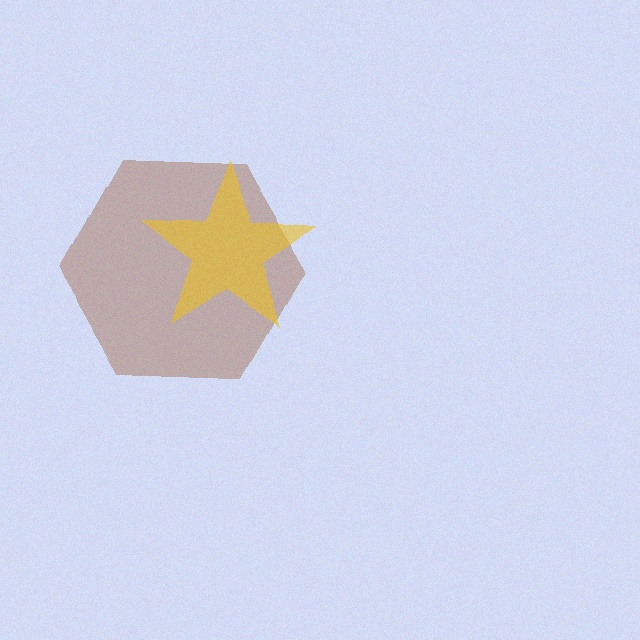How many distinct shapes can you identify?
There are 2 distinct shapes: a brown hexagon, a yellow star.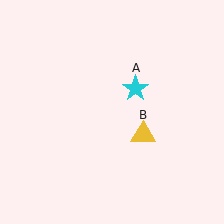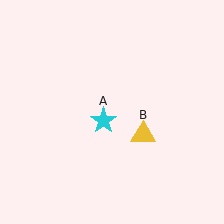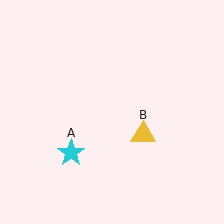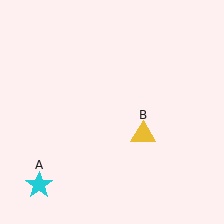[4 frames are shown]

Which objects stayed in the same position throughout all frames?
Yellow triangle (object B) remained stationary.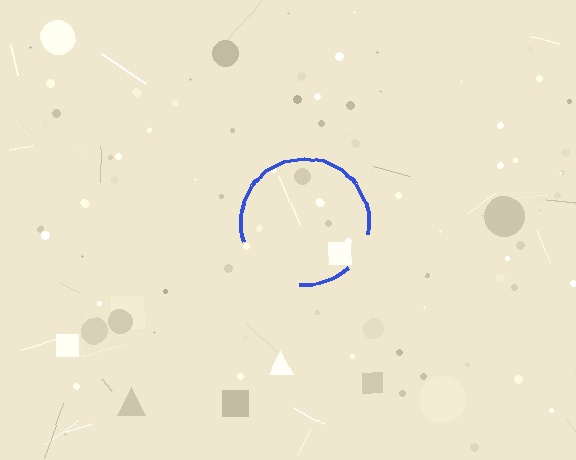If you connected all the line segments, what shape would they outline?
They would outline a circle.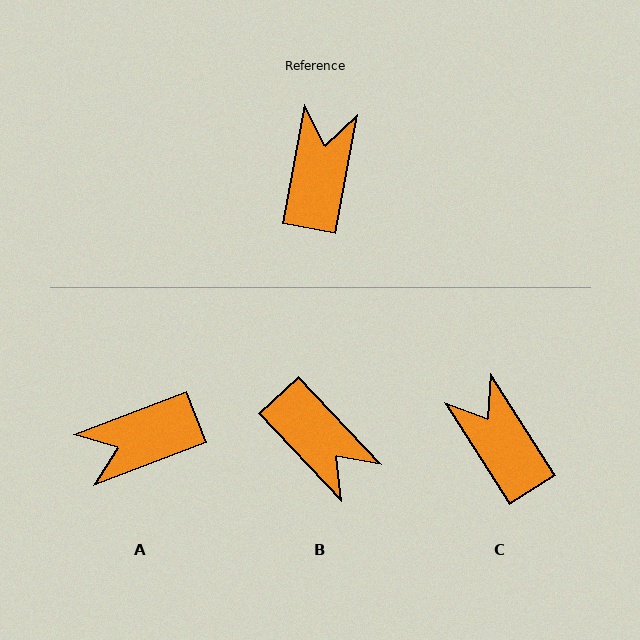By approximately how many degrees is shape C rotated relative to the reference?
Approximately 43 degrees counter-clockwise.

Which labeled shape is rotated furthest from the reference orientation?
B, about 127 degrees away.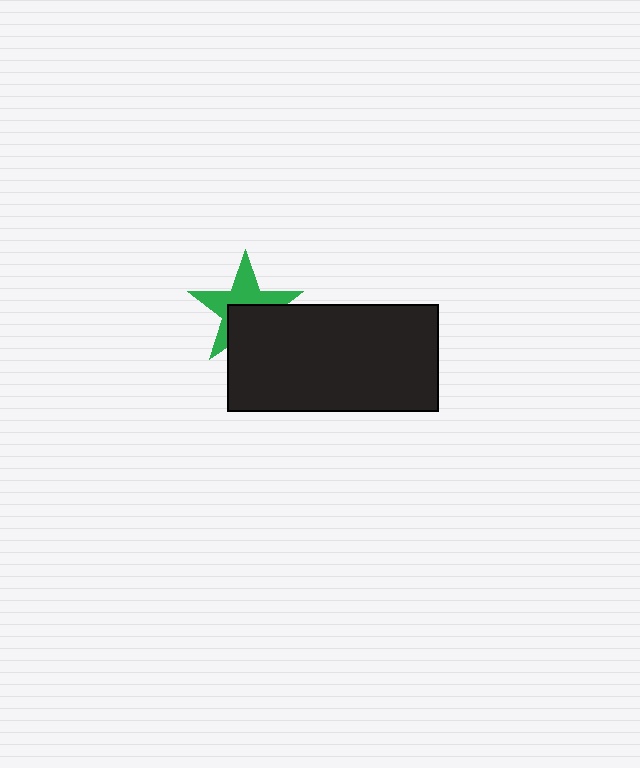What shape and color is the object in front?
The object in front is a black rectangle.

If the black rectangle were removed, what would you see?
You would see the complete green star.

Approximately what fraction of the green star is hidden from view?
Roughly 44% of the green star is hidden behind the black rectangle.